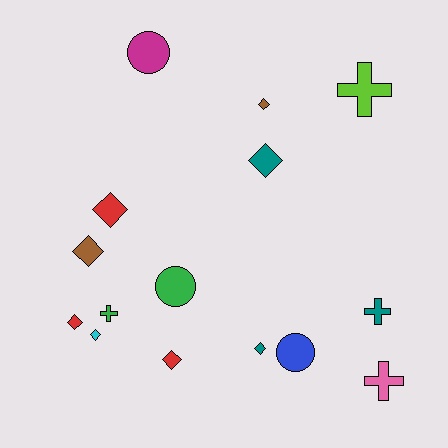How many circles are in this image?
There are 3 circles.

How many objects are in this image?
There are 15 objects.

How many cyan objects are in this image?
There is 1 cyan object.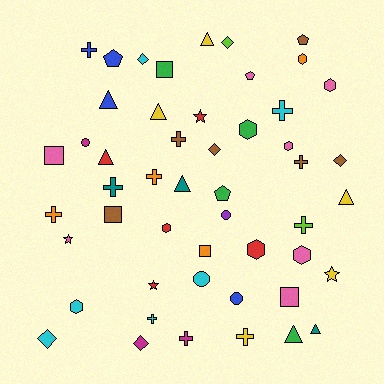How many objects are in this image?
There are 50 objects.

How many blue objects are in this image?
There are 4 blue objects.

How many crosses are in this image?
There are 11 crosses.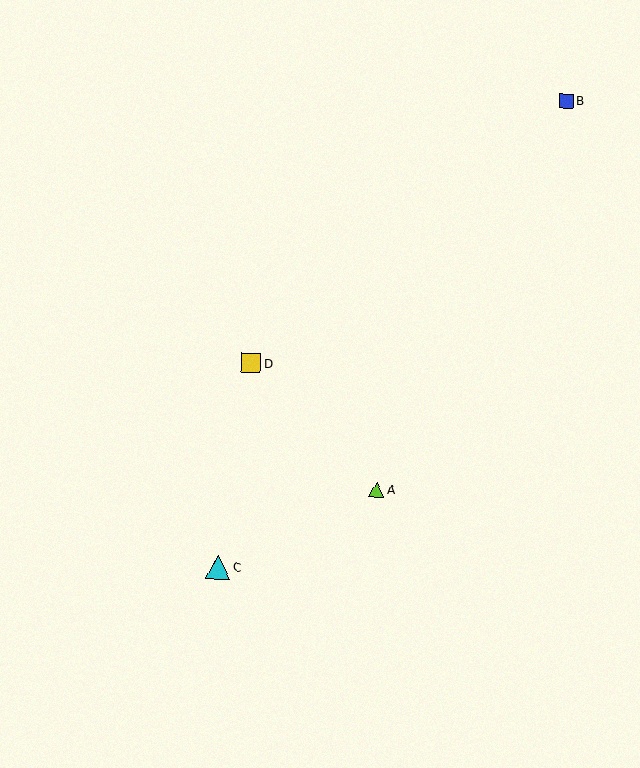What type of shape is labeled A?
Shape A is a lime triangle.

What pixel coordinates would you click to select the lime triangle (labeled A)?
Click at (376, 490) to select the lime triangle A.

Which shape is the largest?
The cyan triangle (labeled C) is the largest.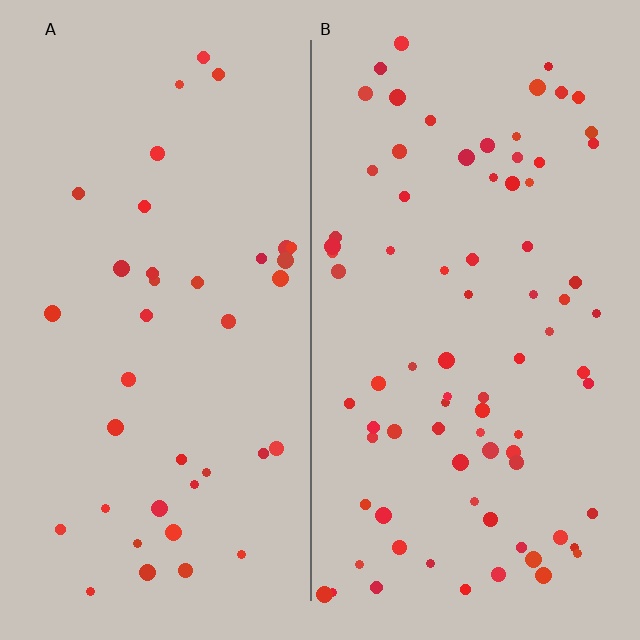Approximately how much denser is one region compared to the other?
Approximately 2.1× — region B over region A.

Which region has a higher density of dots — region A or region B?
B (the right).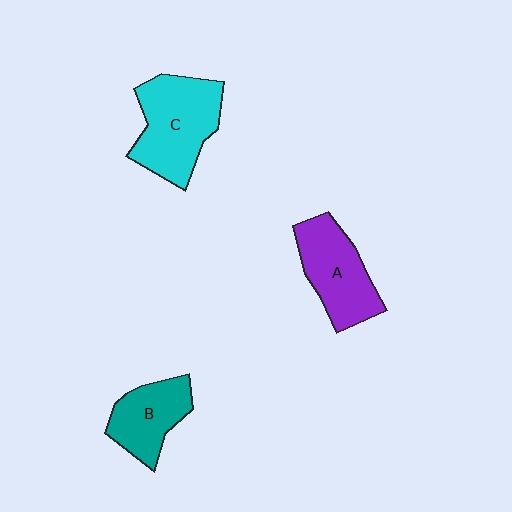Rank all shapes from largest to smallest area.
From largest to smallest: C (cyan), A (purple), B (teal).